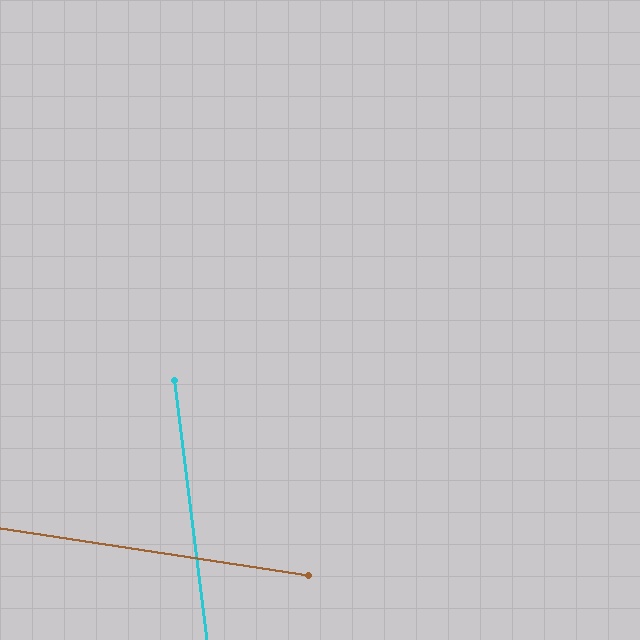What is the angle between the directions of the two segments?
Approximately 74 degrees.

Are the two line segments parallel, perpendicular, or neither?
Neither parallel nor perpendicular — they differ by about 74°.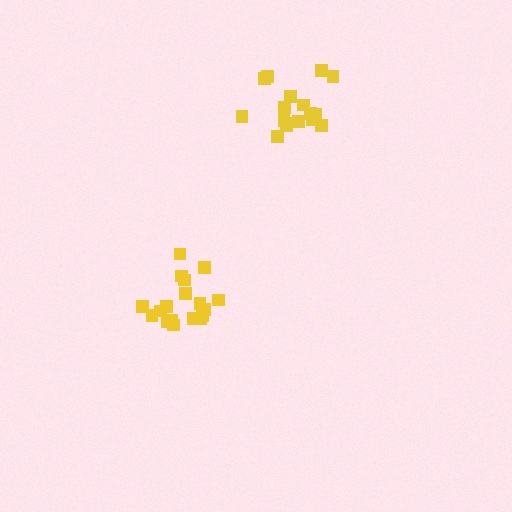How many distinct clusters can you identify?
There are 2 distinct clusters.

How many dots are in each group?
Group 1: 17 dots, Group 2: 18 dots (35 total).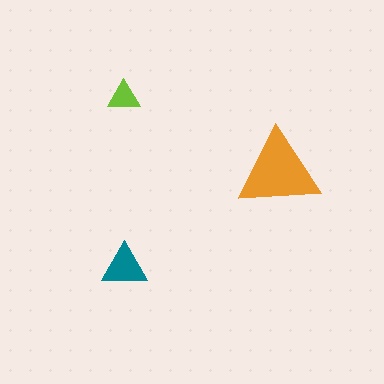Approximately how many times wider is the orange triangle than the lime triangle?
About 2.5 times wider.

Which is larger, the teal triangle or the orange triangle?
The orange one.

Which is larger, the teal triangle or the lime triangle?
The teal one.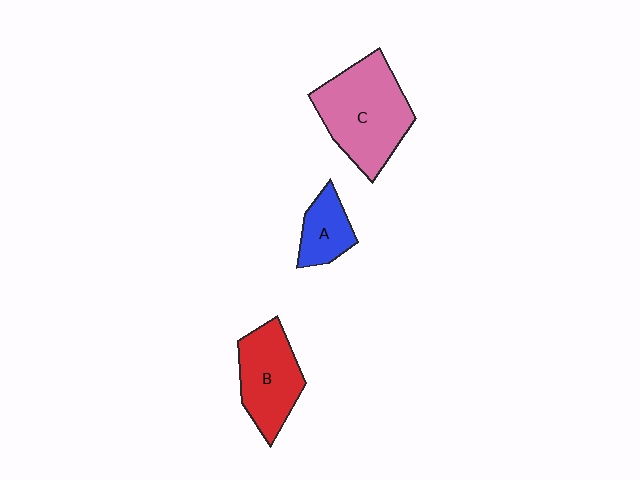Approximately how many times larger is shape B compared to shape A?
Approximately 1.7 times.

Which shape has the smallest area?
Shape A (blue).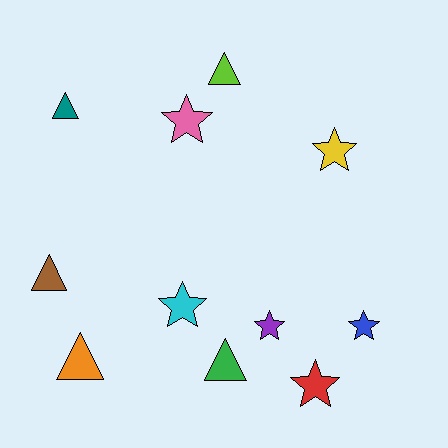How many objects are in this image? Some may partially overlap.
There are 11 objects.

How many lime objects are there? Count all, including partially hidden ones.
There is 1 lime object.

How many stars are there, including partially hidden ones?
There are 6 stars.